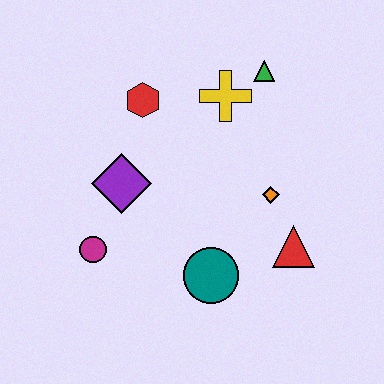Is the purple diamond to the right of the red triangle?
No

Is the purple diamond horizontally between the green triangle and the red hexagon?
No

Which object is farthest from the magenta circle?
The green triangle is farthest from the magenta circle.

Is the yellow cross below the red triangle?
No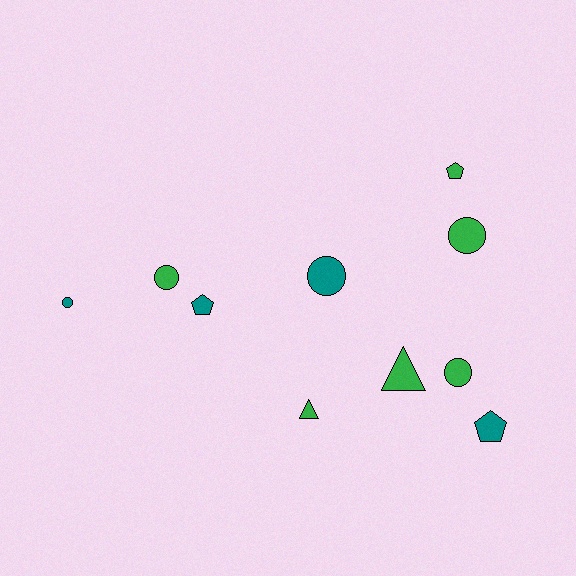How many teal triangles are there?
There are no teal triangles.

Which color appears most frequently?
Green, with 6 objects.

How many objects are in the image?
There are 10 objects.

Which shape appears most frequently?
Circle, with 5 objects.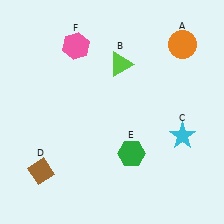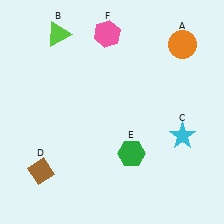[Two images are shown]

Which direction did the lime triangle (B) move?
The lime triangle (B) moved left.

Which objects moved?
The objects that moved are: the lime triangle (B), the pink hexagon (F).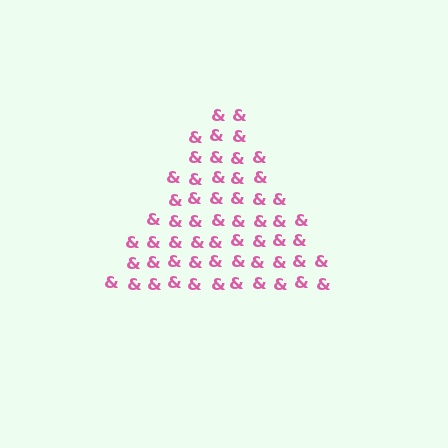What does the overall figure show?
The overall figure shows a triangle.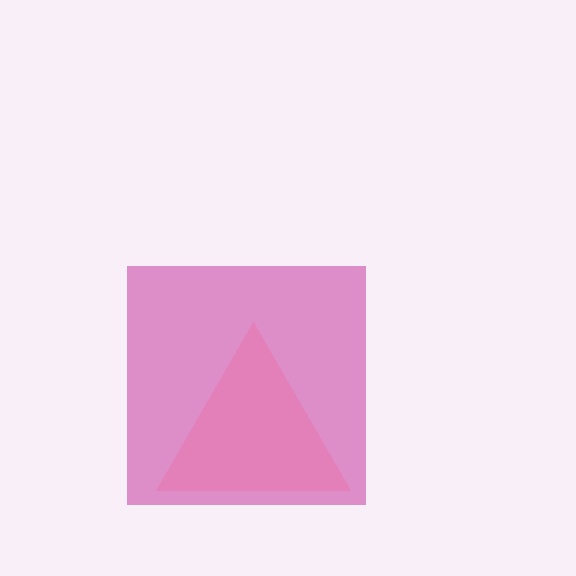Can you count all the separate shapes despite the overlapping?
Yes, there are 2 separate shapes.